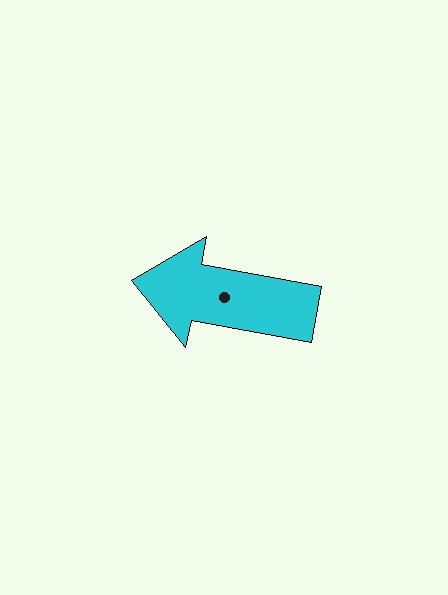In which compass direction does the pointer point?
West.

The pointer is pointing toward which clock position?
Roughly 9 o'clock.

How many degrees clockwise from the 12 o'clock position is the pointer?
Approximately 280 degrees.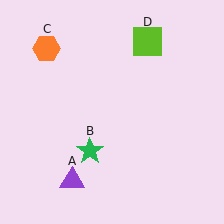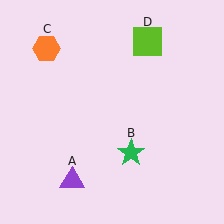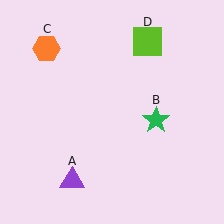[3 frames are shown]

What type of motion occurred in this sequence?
The green star (object B) rotated counterclockwise around the center of the scene.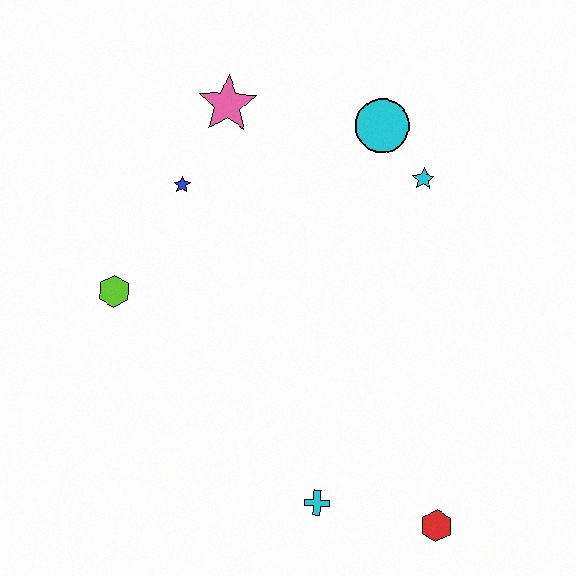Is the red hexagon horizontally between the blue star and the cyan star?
No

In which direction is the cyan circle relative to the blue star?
The cyan circle is to the right of the blue star.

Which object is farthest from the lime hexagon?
The red hexagon is farthest from the lime hexagon.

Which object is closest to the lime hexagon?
The blue star is closest to the lime hexagon.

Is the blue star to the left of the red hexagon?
Yes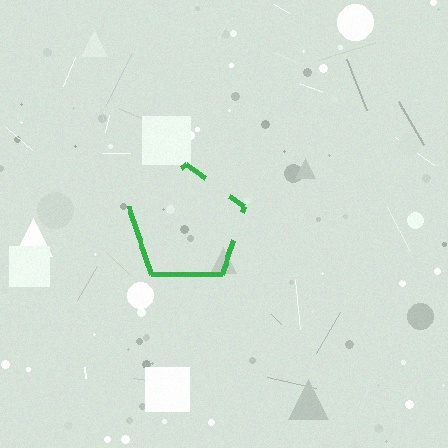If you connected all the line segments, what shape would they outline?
They would outline a pentagon.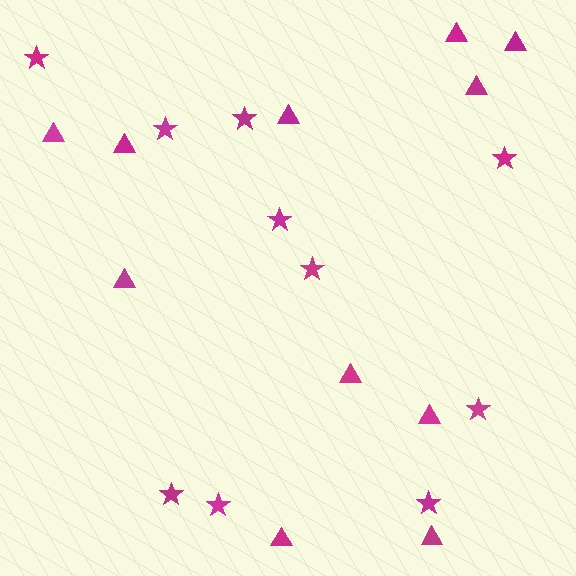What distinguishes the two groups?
There are 2 groups: one group of stars (10) and one group of triangles (11).